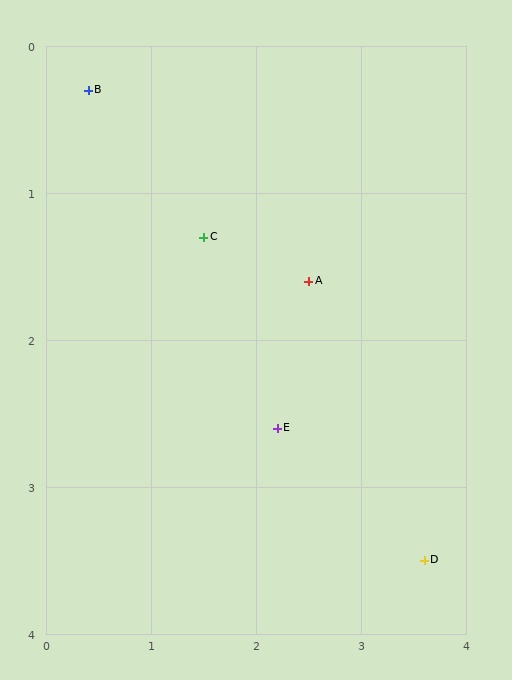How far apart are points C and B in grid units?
Points C and B are about 1.5 grid units apart.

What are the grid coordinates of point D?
Point D is at approximately (3.6, 3.5).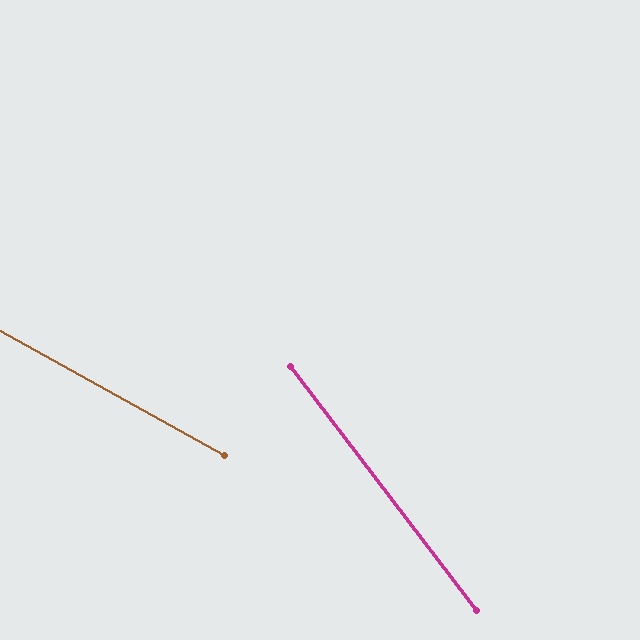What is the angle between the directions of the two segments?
Approximately 24 degrees.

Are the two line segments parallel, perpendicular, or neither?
Neither parallel nor perpendicular — they differ by about 24°.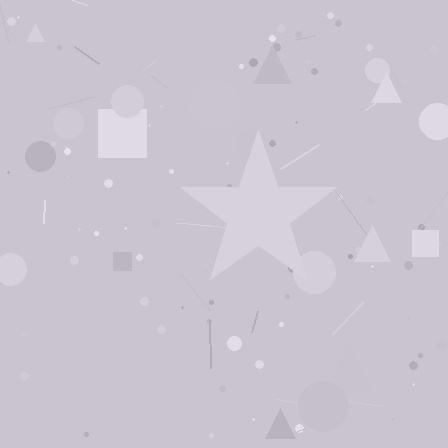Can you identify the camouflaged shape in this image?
The camouflaged shape is a star.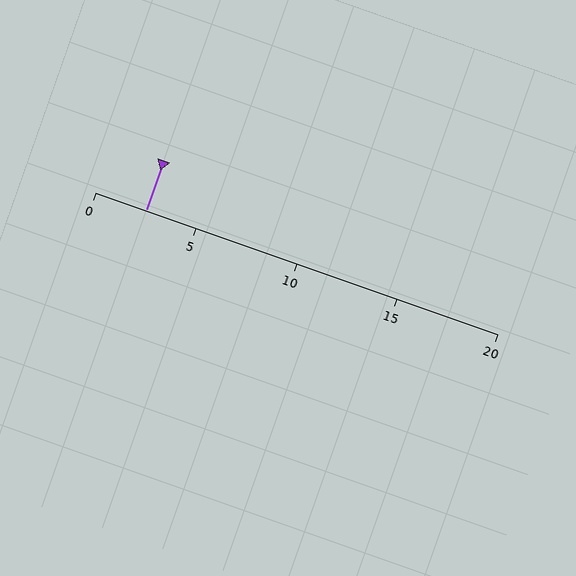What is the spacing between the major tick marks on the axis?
The major ticks are spaced 5 apart.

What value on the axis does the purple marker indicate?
The marker indicates approximately 2.5.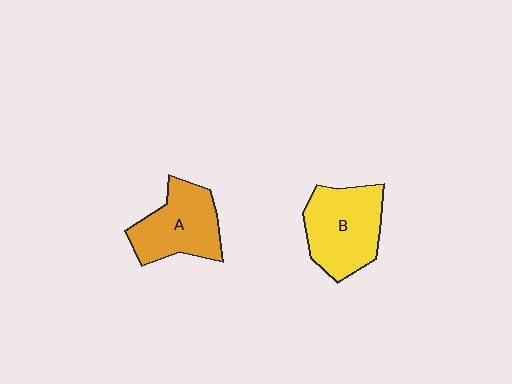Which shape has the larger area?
Shape B (yellow).